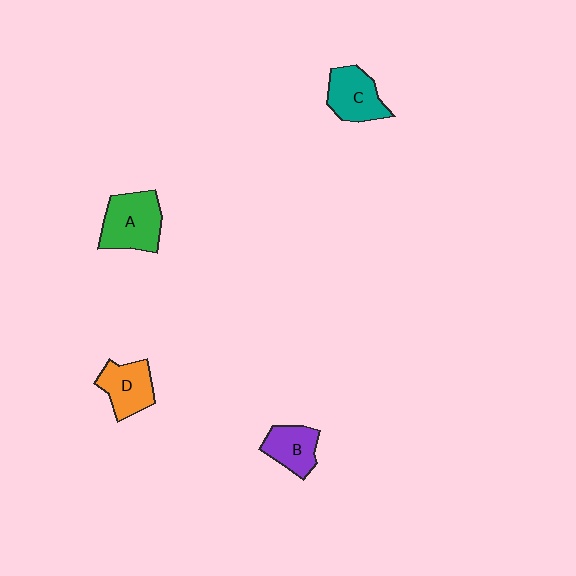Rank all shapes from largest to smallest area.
From largest to smallest: A (green), C (teal), D (orange), B (purple).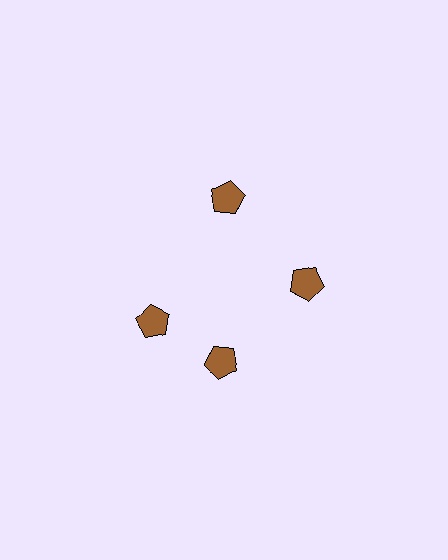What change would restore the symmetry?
The symmetry would be restored by rotating it back into even spacing with its neighbors so that all 4 pentagons sit at equal angles and equal distance from the center.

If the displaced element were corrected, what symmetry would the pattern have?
It would have 4-fold rotational symmetry — the pattern would map onto itself every 90 degrees.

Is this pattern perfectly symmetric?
No. The 4 brown pentagons are arranged in a ring, but one element near the 9 o'clock position is rotated out of alignment along the ring, breaking the 4-fold rotational symmetry.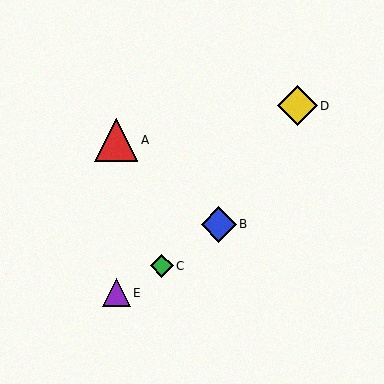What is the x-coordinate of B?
Object B is at x≈219.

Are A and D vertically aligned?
No, A is at x≈116 and D is at x≈297.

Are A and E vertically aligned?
Yes, both are at x≈116.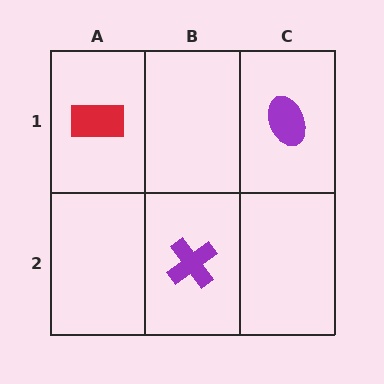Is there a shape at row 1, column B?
No, that cell is empty.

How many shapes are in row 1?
2 shapes.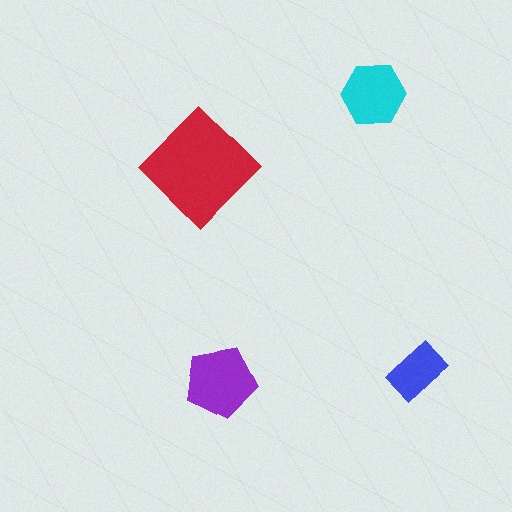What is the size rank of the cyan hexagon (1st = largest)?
3rd.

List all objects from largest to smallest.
The red diamond, the purple pentagon, the cyan hexagon, the blue rectangle.